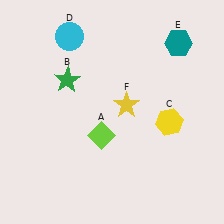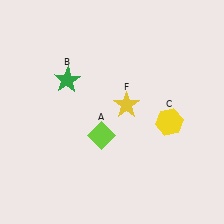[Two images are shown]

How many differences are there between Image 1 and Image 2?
There are 2 differences between the two images.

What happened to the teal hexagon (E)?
The teal hexagon (E) was removed in Image 2. It was in the top-right area of Image 1.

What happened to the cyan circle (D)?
The cyan circle (D) was removed in Image 2. It was in the top-left area of Image 1.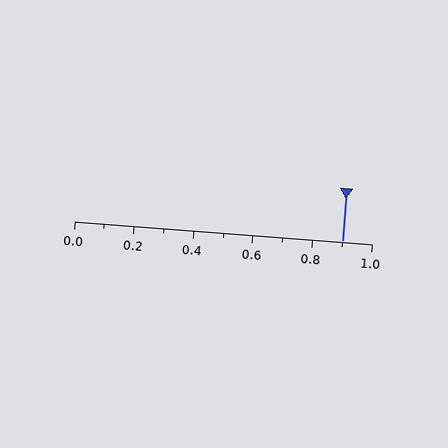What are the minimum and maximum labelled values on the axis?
The axis runs from 0.0 to 1.0.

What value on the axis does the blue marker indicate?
The marker indicates approximately 0.9.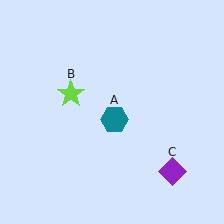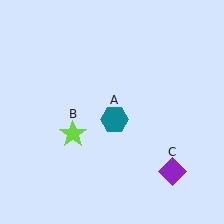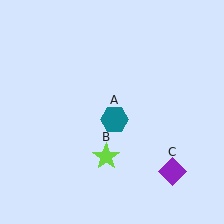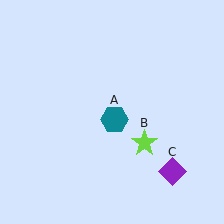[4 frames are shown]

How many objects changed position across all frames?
1 object changed position: lime star (object B).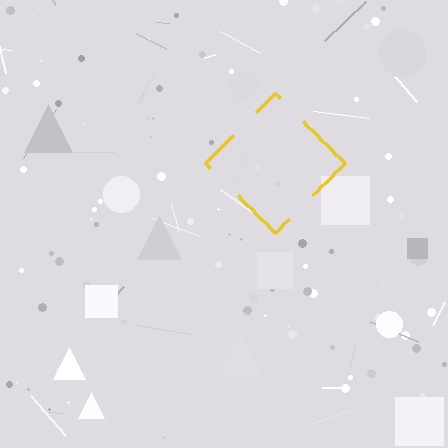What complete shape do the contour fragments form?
The contour fragments form a diamond.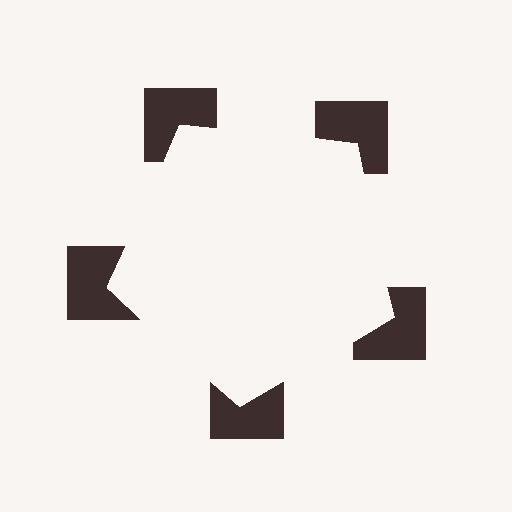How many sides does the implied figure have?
5 sides.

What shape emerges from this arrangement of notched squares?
An illusory pentagon — its edges are inferred from the aligned wedge cuts in the notched squares, not physically drawn.